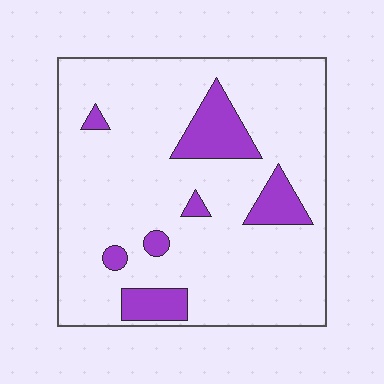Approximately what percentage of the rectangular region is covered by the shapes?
Approximately 15%.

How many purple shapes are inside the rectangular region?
7.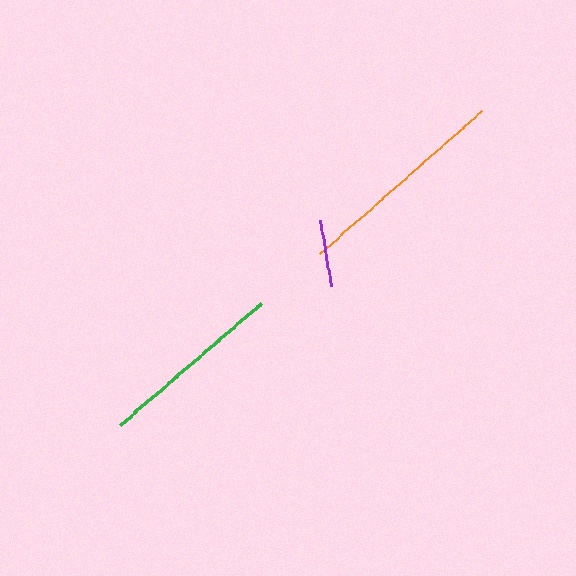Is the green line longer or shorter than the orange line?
The orange line is longer than the green line.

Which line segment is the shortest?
The purple line is the shortest at approximately 67 pixels.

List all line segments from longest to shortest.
From longest to shortest: orange, green, purple.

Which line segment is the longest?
The orange line is the longest at approximately 216 pixels.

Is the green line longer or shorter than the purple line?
The green line is longer than the purple line.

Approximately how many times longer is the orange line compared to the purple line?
The orange line is approximately 3.2 times the length of the purple line.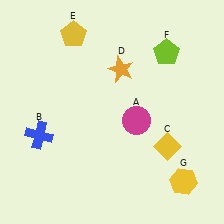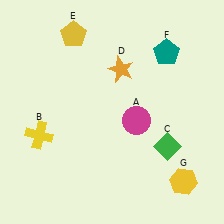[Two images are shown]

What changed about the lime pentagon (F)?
In Image 1, F is lime. In Image 2, it changed to teal.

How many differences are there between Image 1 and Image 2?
There are 3 differences between the two images.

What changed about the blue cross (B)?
In Image 1, B is blue. In Image 2, it changed to yellow.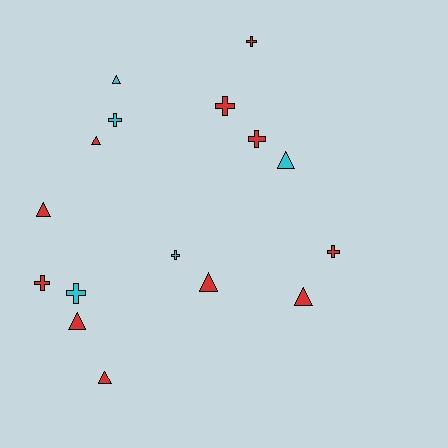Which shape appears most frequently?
Triangle, with 8 objects.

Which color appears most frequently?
Red, with 11 objects.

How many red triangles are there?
There are 6 red triangles.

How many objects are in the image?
There are 16 objects.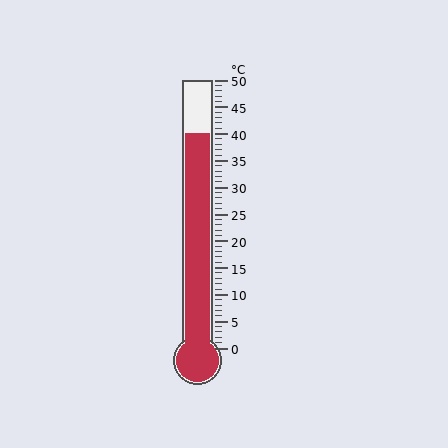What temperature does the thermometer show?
The thermometer shows approximately 40°C.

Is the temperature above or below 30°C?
The temperature is above 30°C.